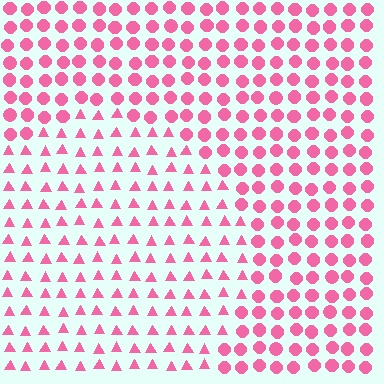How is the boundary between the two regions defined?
The boundary is defined by a change in element shape: triangles inside vs. circles outside. All elements share the same color and spacing.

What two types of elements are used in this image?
The image uses triangles inside the circle region and circles outside it.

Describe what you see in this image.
The image is filled with small pink elements arranged in a uniform grid. A circle-shaped region contains triangles, while the surrounding area contains circles. The boundary is defined purely by the change in element shape.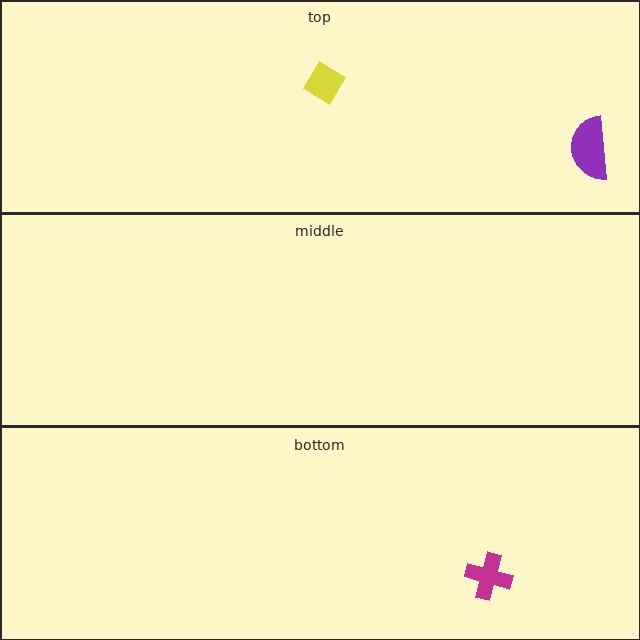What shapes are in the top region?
The purple semicircle, the yellow diamond.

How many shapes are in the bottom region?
1.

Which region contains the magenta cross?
The bottom region.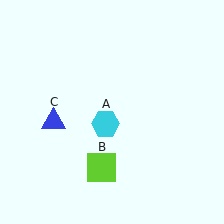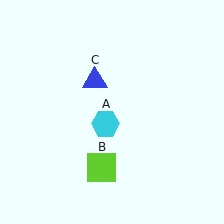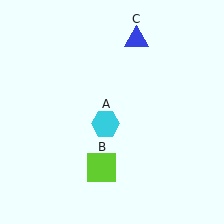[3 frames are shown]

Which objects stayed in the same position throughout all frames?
Cyan hexagon (object A) and lime square (object B) remained stationary.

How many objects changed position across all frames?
1 object changed position: blue triangle (object C).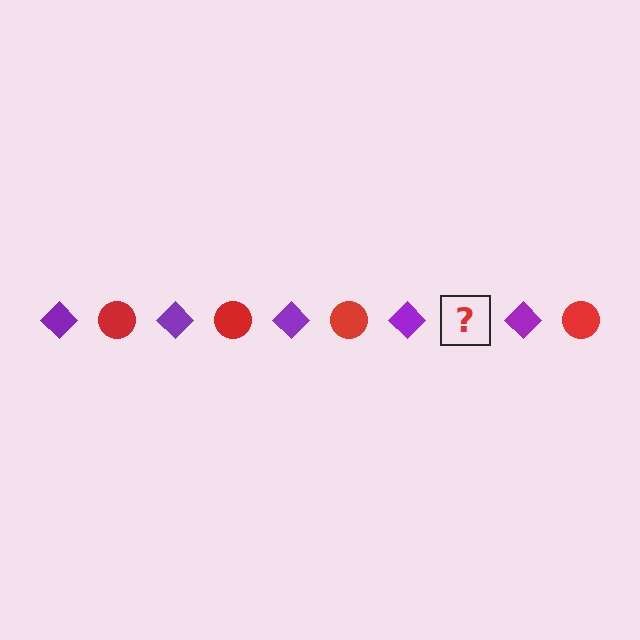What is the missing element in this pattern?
The missing element is a red circle.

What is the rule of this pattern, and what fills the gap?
The rule is that the pattern alternates between purple diamond and red circle. The gap should be filled with a red circle.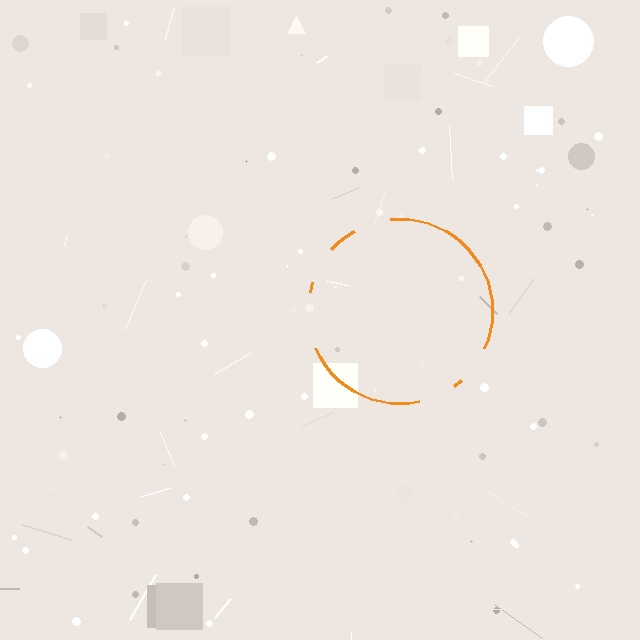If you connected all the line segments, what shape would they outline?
They would outline a circle.